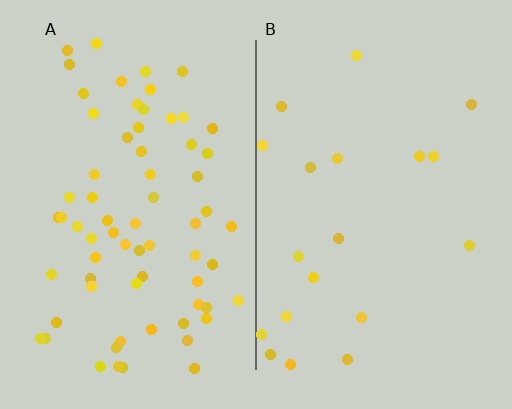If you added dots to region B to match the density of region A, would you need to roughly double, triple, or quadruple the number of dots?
Approximately quadruple.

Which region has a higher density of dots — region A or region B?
A (the left).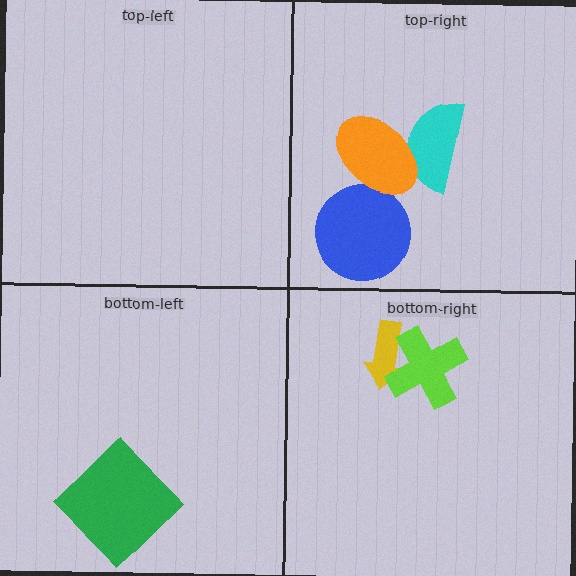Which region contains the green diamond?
The bottom-left region.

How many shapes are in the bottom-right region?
2.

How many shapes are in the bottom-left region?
1.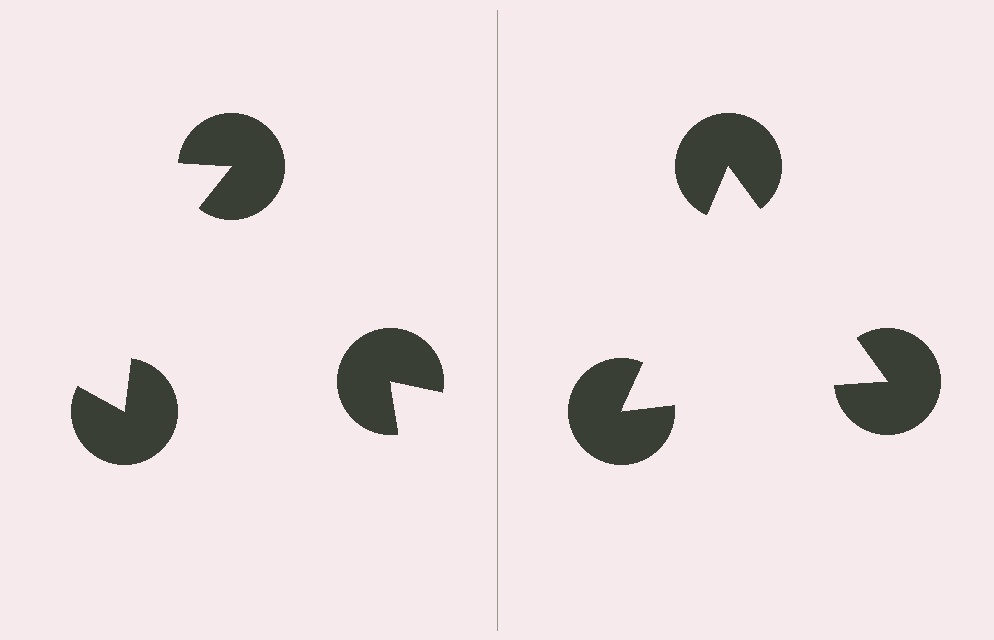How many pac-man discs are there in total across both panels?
6 — 3 on each side.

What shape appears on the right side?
An illusory triangle.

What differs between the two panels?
The pac-man discs are positioned identically on both sides; only the wedge orientations differ. On the right they align to a triangle; on the left they are misaligned.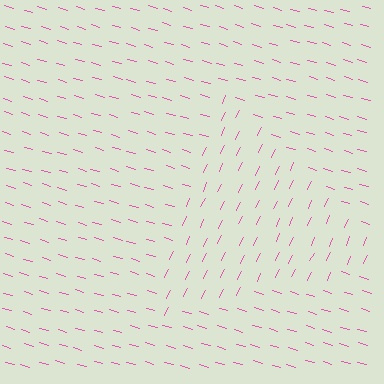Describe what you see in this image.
The image is filled with small pink line segments. A triangle region in the image has lines oriented differently from the surrounding lines, creating a visible texture boundary.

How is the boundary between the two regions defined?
The boundary is defined purely by a change in line orientation (approximately 81 degrees difference). All lines are the same color and thickness.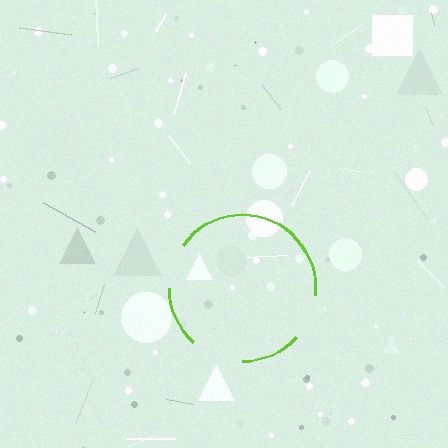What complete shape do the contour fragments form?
The contour fragments form a circle.